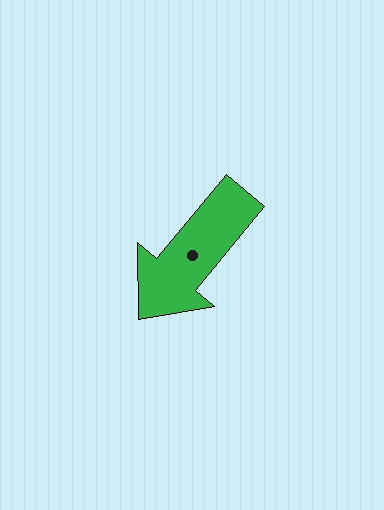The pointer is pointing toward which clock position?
Roughly 7 o'clock.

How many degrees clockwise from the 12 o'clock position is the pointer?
Approximately 220 degrees.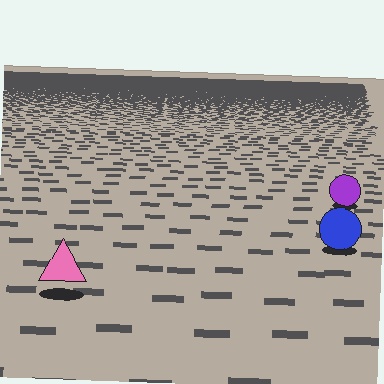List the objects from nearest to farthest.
From nearest to farthest: the pink triangle, the blue circle, the purple circle.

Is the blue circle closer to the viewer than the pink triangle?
No. The pink triangle is closer — you can tell from the texture gradient: the ground texture is coarser near it.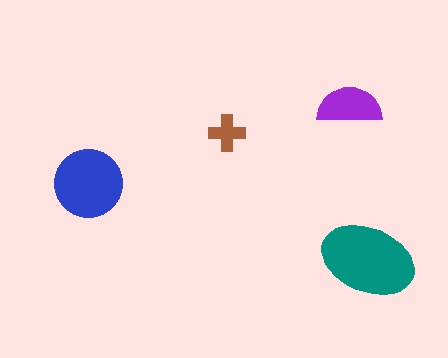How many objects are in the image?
There are 4 objects in the image.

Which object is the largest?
The teal ellipse.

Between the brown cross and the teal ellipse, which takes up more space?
The teal ellipse.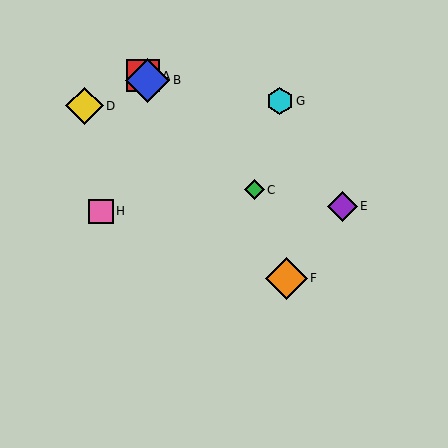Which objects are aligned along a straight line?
Objects A, B, C are aligned along a straight line.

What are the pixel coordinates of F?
Object F is at (287, 278).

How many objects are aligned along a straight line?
3 objects (A, B, C) are aligned along a straight line.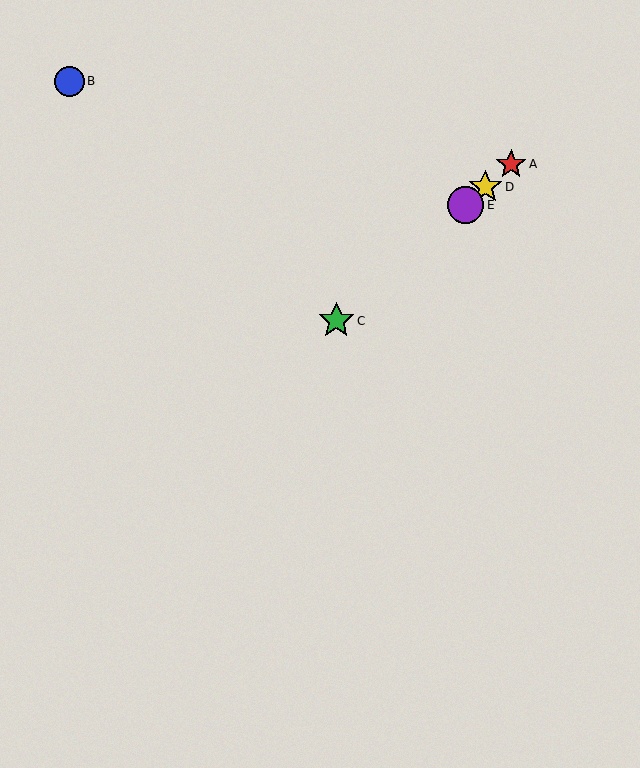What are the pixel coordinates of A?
Object A is at (511, 164).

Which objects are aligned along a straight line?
Objects A, C, D, E are aligned along a straight line.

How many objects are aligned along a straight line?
4 objects (A, C, D, E) are aligned along a straight line.